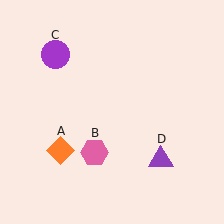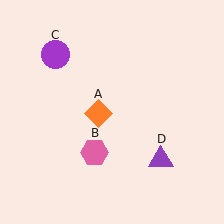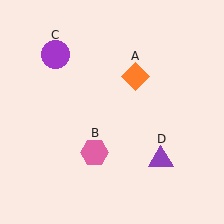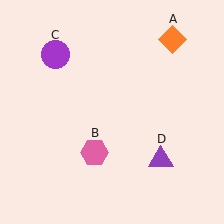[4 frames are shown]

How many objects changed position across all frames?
1 object changed position: orange diamond (object A).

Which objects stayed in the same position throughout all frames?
Pink hexagon (object B) and purple circle (object C) and purple triangle (object D) remained stationary.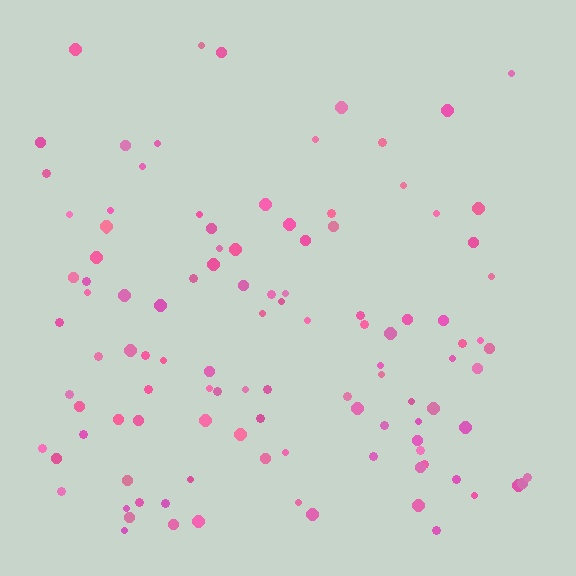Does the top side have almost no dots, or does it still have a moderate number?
Still a moderate number, just noticeably fewer than the bottom.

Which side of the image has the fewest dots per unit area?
The top.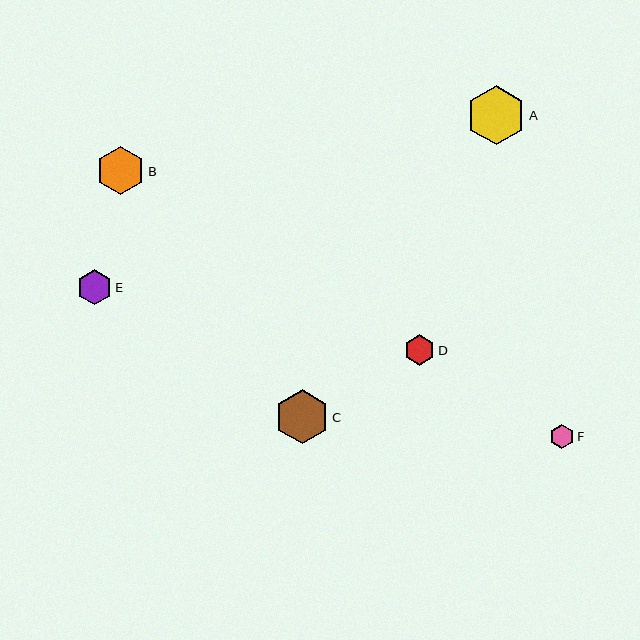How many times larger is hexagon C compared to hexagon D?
Hexagon C is approximately 1.8 times the size of hexagon D.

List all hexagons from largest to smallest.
From largest to smallest: A, C, B, E, D, F.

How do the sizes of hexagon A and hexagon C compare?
Hexagon A and hexagon C are approximately the same size.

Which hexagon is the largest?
Hexagon A is the largest with a size of approximately 59 pixels.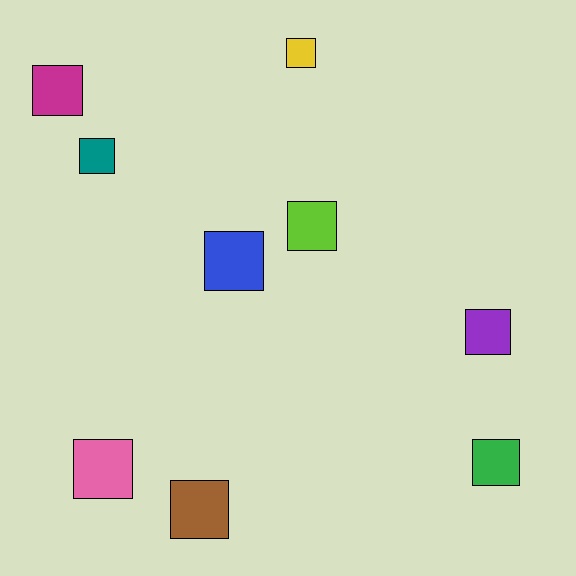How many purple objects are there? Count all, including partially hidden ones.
There is 1 purple object.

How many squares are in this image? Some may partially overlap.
There are 9 squares.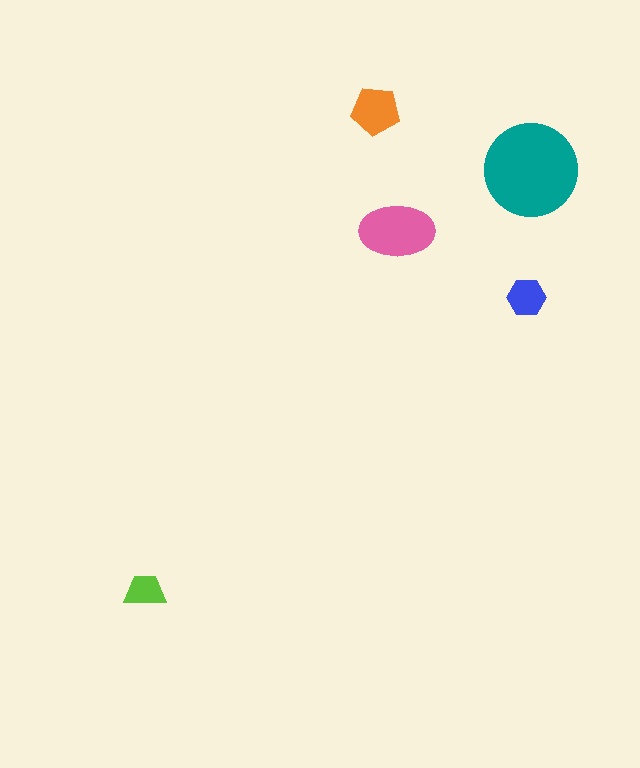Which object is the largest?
The teal circle.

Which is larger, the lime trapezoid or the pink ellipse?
The pink ellipse.